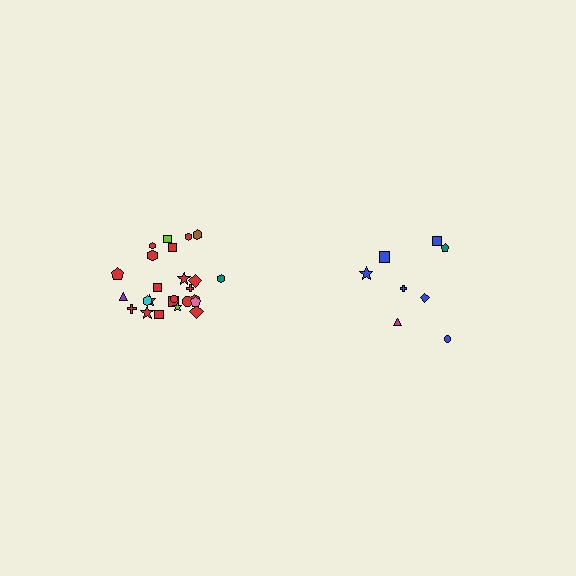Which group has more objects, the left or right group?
The left group.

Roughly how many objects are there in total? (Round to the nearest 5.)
Roughly 35 objects in total.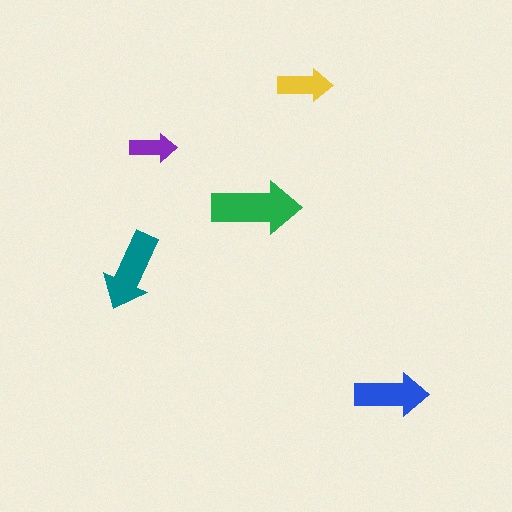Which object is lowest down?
The blue arrow is bottommost.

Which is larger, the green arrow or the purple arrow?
The green one.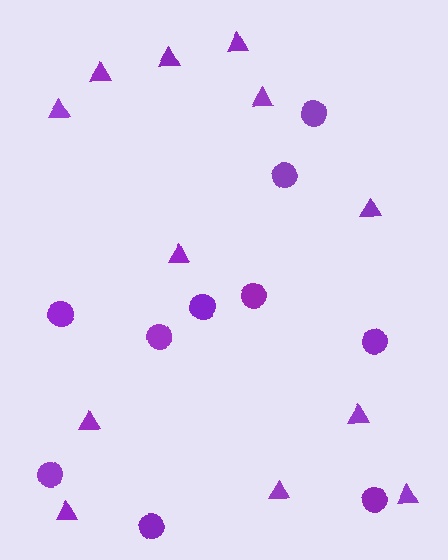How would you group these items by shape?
There are 2 groups: one group of circles (10) and one group of triangles (12).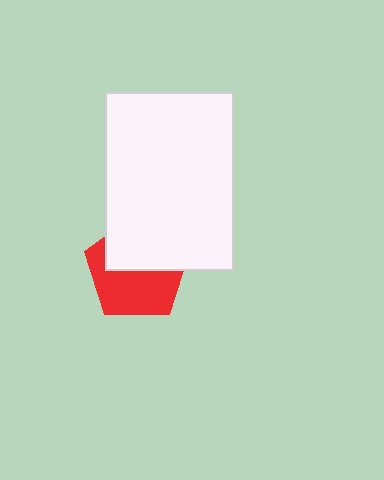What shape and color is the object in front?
The object in front is a white rectangle.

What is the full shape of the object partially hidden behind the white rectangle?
The partially hidden object is a red pentagon.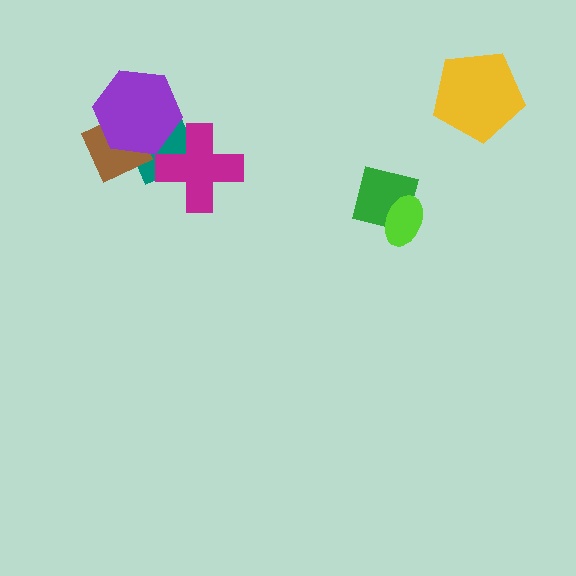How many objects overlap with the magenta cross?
1 object overlaps with the magenta cross.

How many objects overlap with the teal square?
3 objects overlap with the teal square.